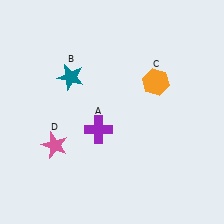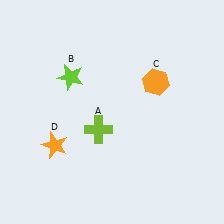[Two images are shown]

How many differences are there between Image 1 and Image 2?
There are 3 differences between the two images.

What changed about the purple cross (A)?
In Image 1, A is purple. In Image 2, it changed to lime.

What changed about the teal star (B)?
In Image 1, B is teal. In Image 2, it changed to lime.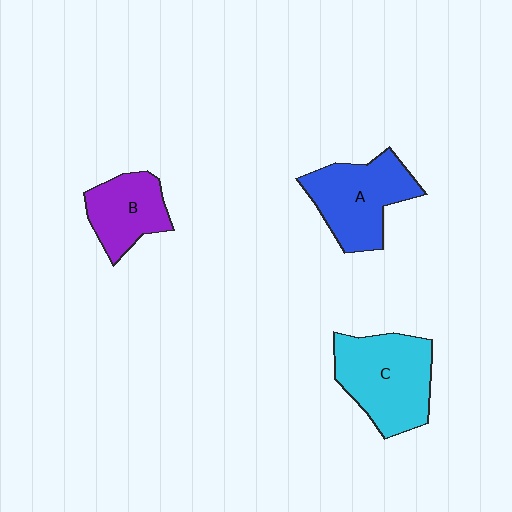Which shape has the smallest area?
Shape B (purple).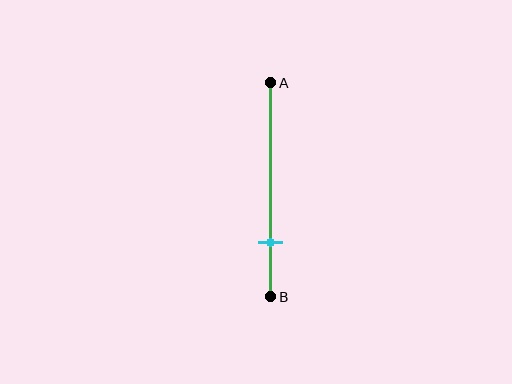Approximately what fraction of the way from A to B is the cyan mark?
The cyan mark is approximately 75% of the way from A to B.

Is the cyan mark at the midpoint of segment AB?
No, the mark is at about 75% from A, not at the 50% midpoint.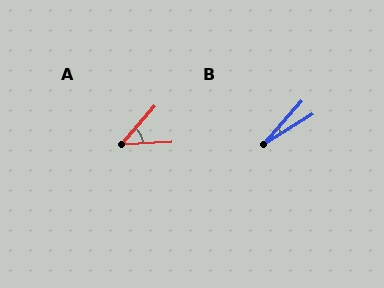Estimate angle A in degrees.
Approximately 45 degrees.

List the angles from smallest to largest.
B (16°), A (45°).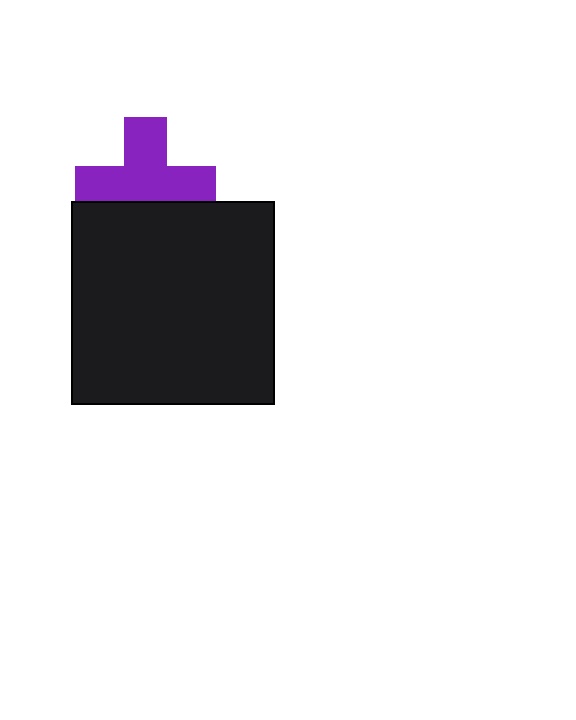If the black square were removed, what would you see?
You would see the complete purple cross.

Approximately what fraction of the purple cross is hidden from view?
Roughly 31% of the purple cross is hidden behind the black square.